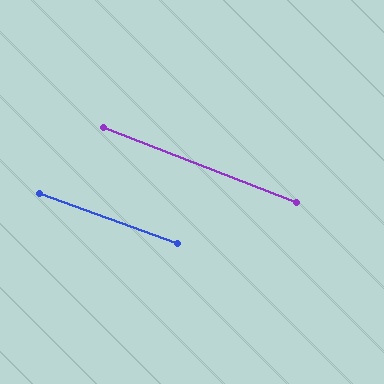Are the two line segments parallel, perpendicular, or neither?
Parallel — their directions differ by only 1.1°.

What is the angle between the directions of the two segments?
Approximately 1 degree.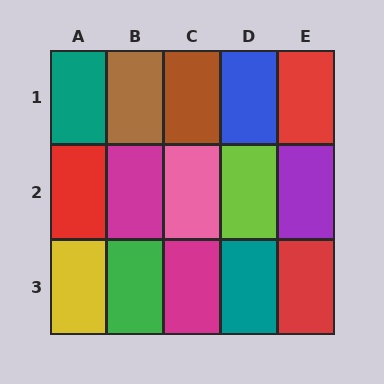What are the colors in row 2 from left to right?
Red, magenta, pink, lime, purple.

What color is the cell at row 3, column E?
Red.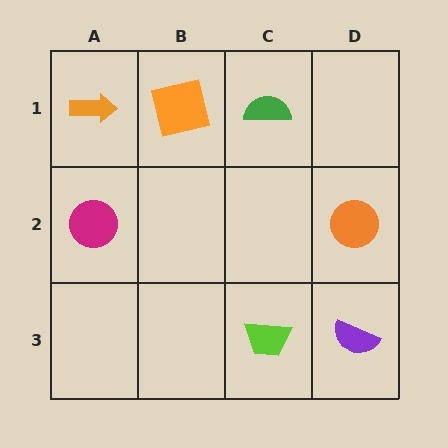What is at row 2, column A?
A magenta circle.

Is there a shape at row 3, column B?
No, that cell is empty.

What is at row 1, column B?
An orange square.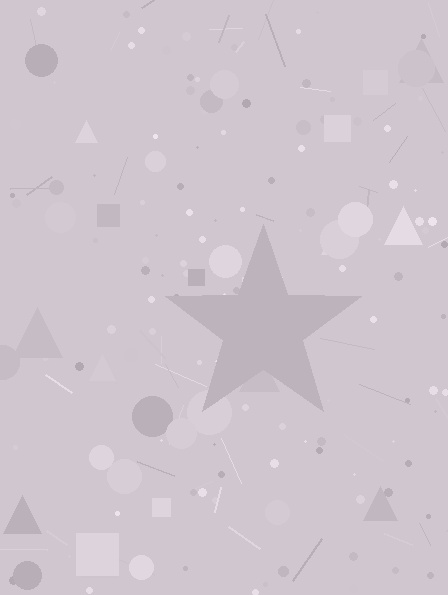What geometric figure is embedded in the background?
A star is embedded in the background.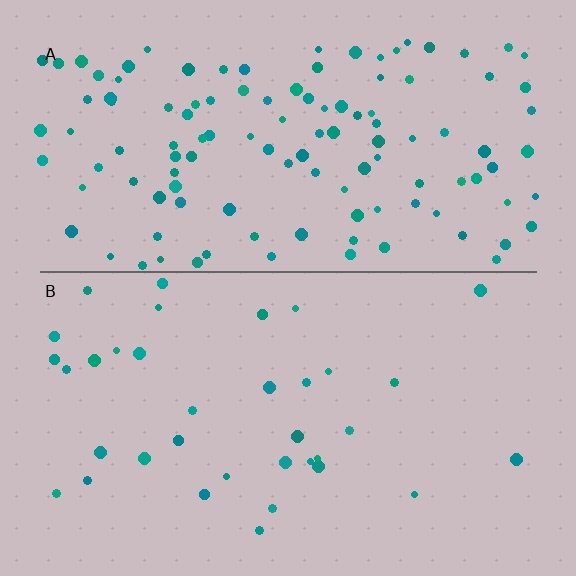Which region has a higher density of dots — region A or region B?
A (the top).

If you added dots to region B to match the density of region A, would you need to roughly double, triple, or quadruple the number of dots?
Approximately triple.